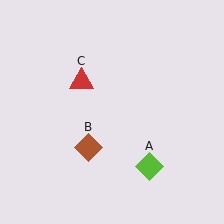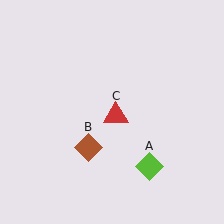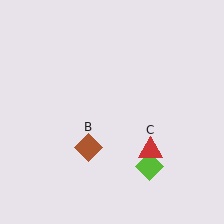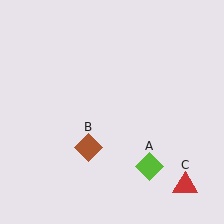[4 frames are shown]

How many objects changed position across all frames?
1 object changed position: red triangle (object C).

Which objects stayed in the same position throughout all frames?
Lime diamond (object A) and brown diamond (object B) remained stationary.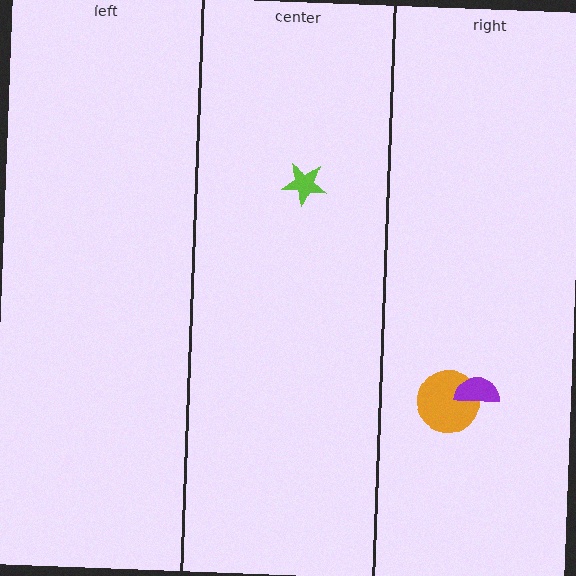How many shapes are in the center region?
1.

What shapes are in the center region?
The lime star.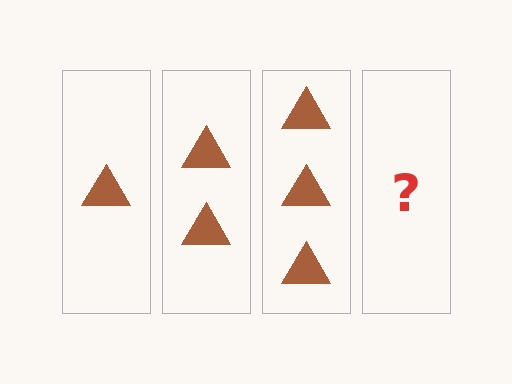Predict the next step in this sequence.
The next step is 4 triangles.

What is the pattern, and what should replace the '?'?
The pattern is that each step adds one more triangle. The '?' should be 4 triangles.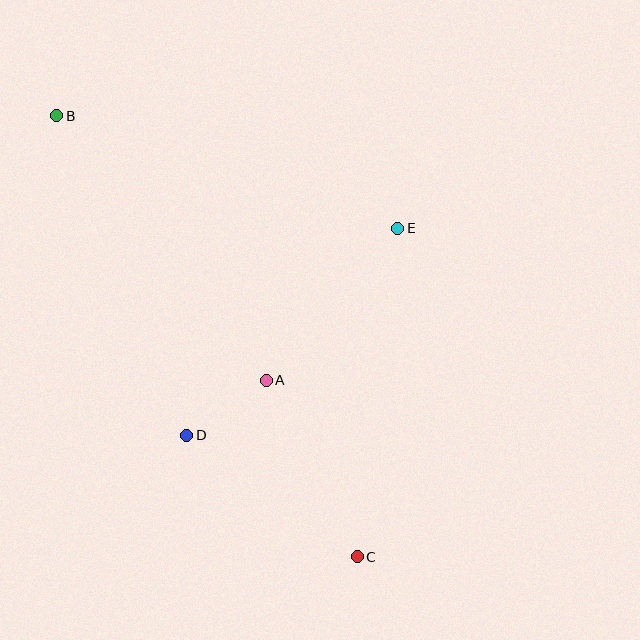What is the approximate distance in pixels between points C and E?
The distance between C and E is approximately 331 pixels.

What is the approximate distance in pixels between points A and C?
The distance between A and C is approximately 198 pixels.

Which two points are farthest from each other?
Points B and C are farthest from each other.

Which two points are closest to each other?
Points A and D are closest to each other.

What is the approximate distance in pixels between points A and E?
The distance between A and E is approximately 201 pixels.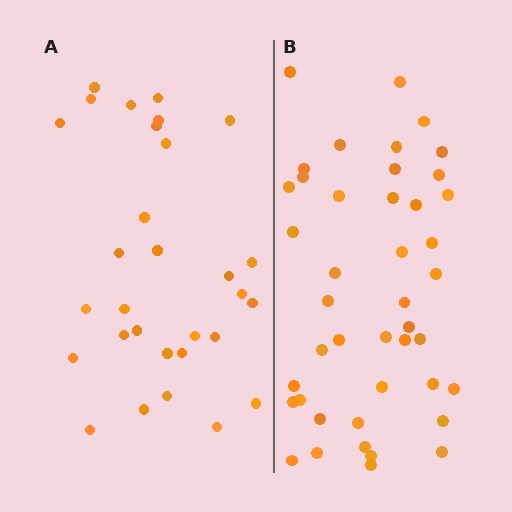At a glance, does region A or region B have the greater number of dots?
Region B (the right region) has more dots.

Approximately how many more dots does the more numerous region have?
Region B has approximately 15 more dots than region A.